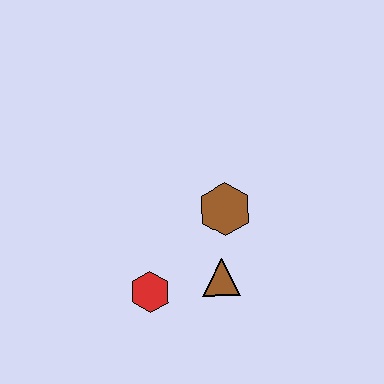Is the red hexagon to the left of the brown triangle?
Yes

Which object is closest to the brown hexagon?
The brown triangle is closest to the brown hexagon.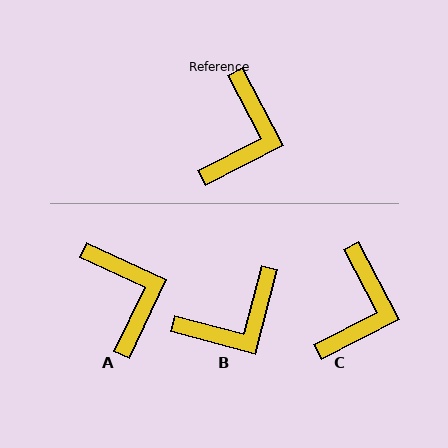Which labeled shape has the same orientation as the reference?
C.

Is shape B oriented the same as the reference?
No, it is off by about 42 degrees.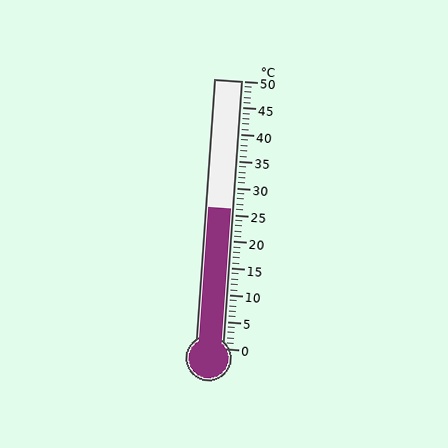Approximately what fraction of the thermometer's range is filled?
The thermometer is filled to approximately 50% of its range.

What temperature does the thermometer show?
The thermometer shows approximately 26°C.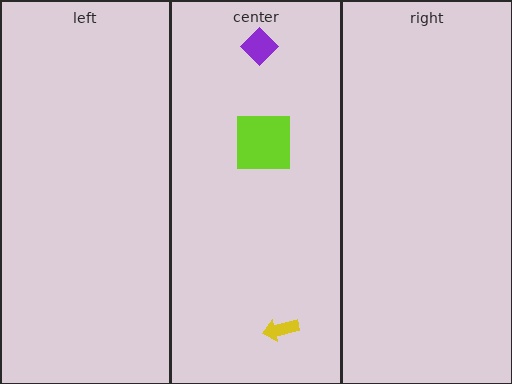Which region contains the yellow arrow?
The center region.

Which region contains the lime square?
The center region.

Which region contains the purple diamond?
The center region.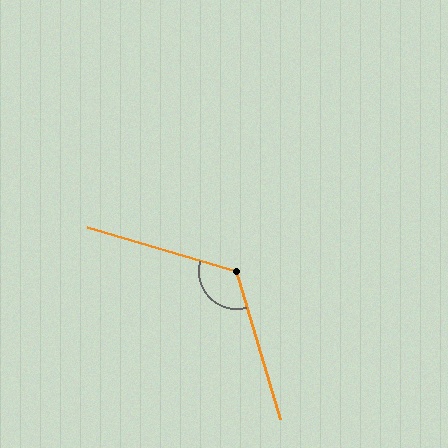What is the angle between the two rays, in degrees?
Approximately 123 degrees.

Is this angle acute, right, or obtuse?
It is obtuse.